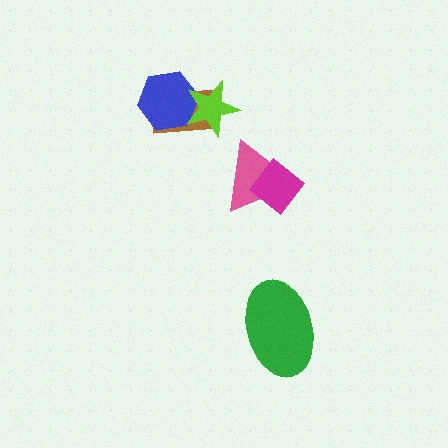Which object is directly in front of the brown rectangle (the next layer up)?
The blue hexagon is directly in front of the brown rectangle.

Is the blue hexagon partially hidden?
Yes, it is partially covered by another shape.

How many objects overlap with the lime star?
2 objects overlap with the lime star.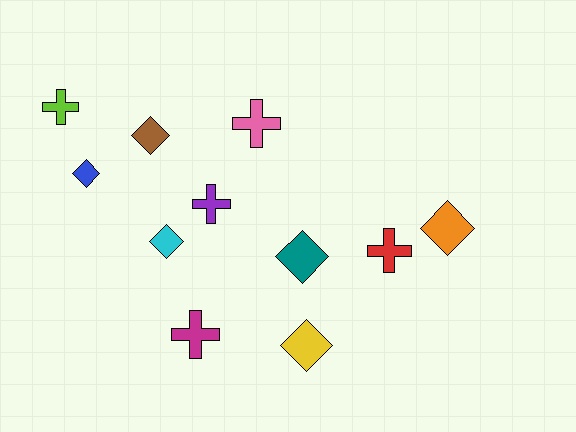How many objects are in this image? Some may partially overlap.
There are 11 objects.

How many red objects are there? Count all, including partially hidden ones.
There is 1 red object.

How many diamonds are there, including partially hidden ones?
There are 6 diamonds.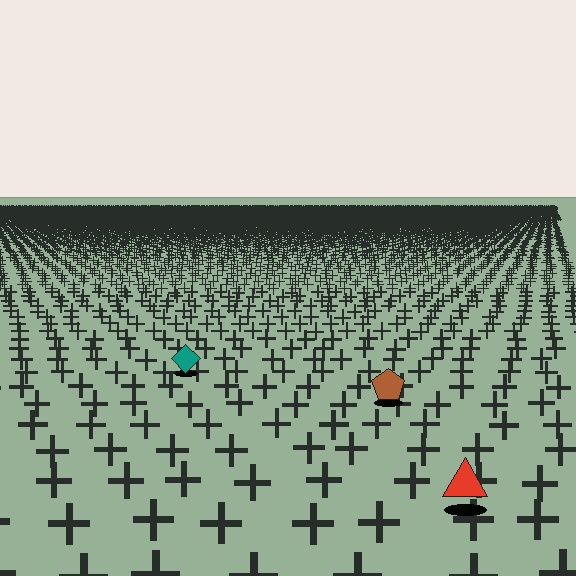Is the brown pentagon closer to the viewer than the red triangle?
No. The red triangle is closer — you can tell from the texture gradient: the ground texture is coarser near it.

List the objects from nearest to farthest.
From nearest to farthest: the red triangle, the brown pentagon, the teal diamond.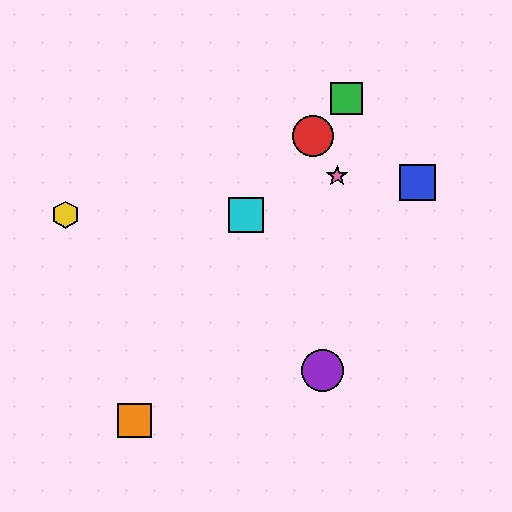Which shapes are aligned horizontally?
The yellow hexagon, the cyan square are aligned horizontally.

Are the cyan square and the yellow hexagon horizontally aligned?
Yes, both are at y≈215.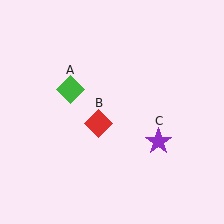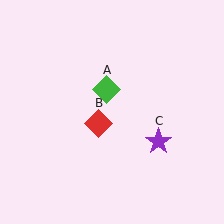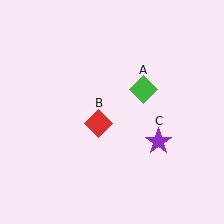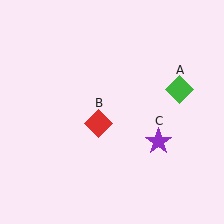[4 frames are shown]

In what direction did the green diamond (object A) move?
The green diamond (object A) moved right.